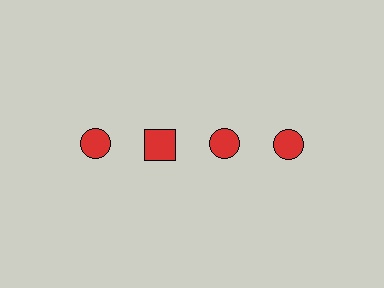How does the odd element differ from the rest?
It has a different shape: square instead of circle.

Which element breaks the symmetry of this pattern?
The red square in the top row, second from left column breaks the symmetry. All other shapes are red circles.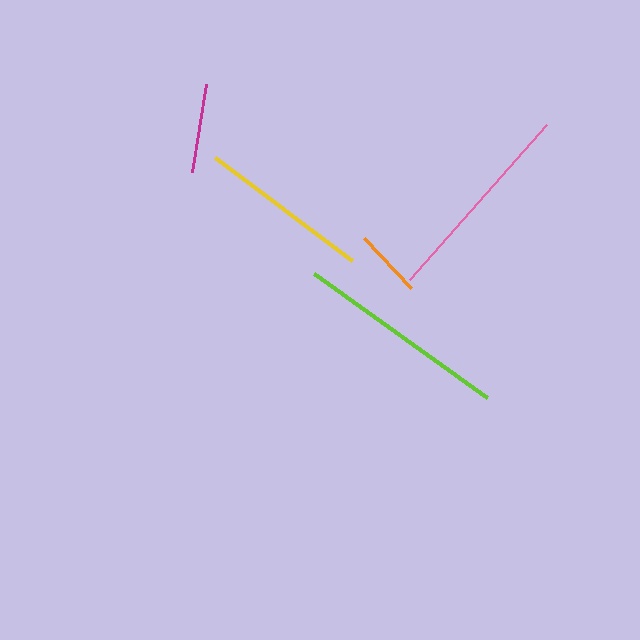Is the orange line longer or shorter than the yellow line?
The yellow line is longer than the orange line.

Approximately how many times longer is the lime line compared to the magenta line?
The lime line is approximately 2.4 times the length of the magenta line.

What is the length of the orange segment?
The orange segment is approximately 69 pixels long.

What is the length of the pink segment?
The pink segment is approximately 207 pixels long.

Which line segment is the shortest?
The orange line is the shortest at approximately 69 pixels.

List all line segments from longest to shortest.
From longest to shortest: lime, pink, yellow, magenta, orange.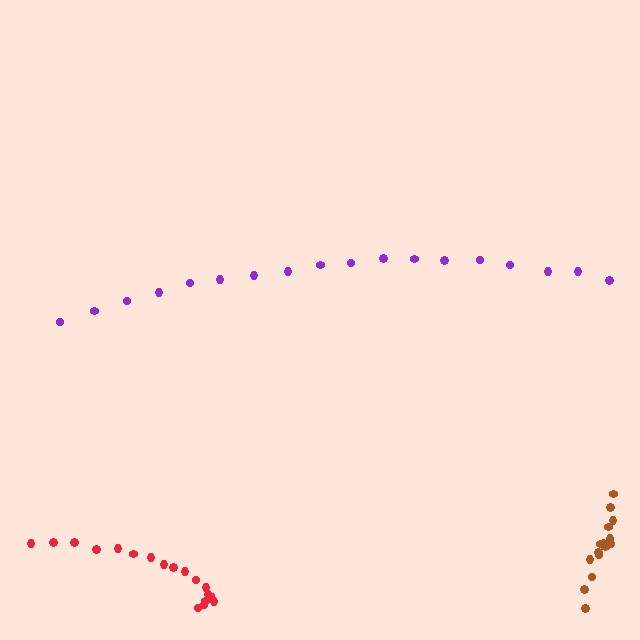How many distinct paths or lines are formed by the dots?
There are 3 distinct paths.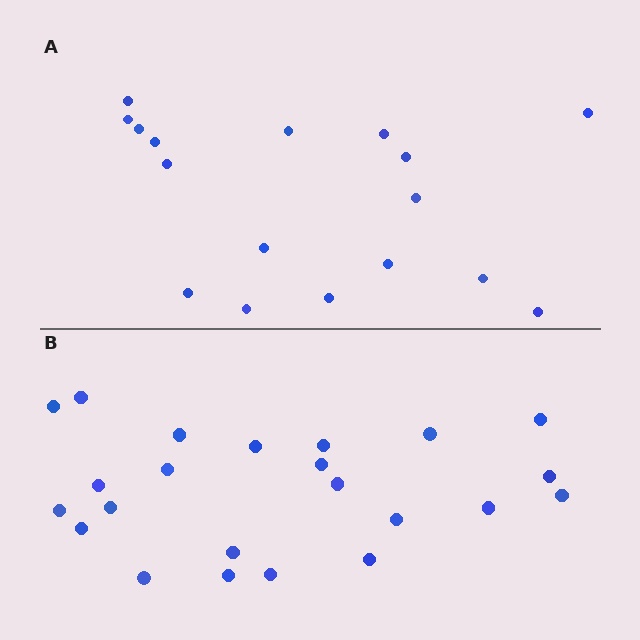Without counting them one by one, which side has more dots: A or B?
Region B (the bottom region) has more dots.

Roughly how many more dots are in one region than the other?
Region B has about 6 more dots than region A.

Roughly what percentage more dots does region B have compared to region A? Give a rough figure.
About 35% more.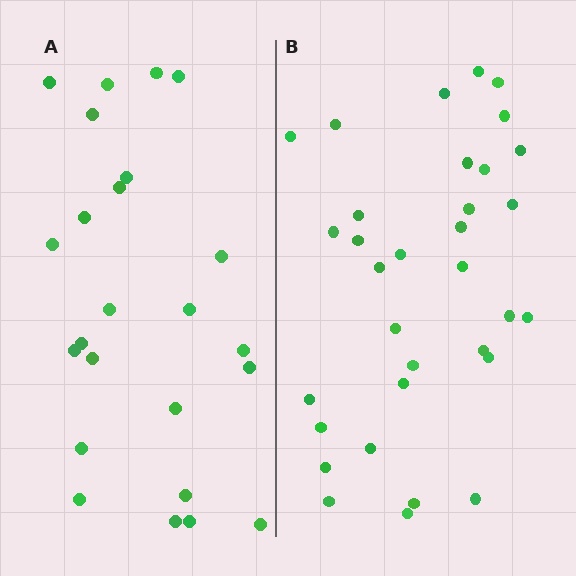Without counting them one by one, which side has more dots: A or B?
Region B (the right region) has more dots.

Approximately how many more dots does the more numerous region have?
Region B has roughly 8 or so more dots than region A.